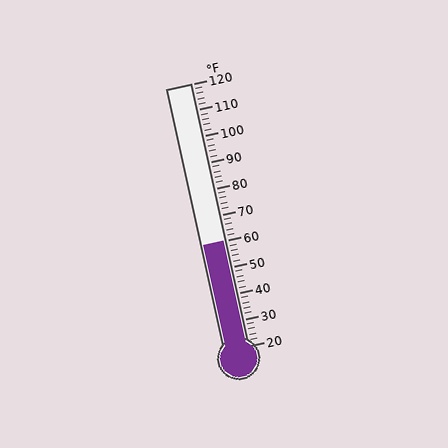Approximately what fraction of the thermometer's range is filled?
The thermometer is filled to approximately 40% of its range.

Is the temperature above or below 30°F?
The temperature is above 30°F.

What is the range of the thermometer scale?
The thermometer scale ranges from 20°F to 120°F.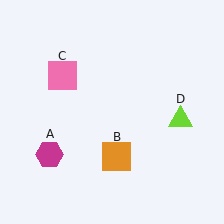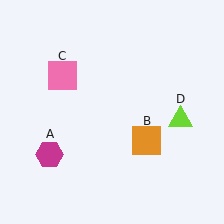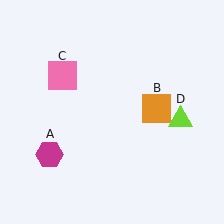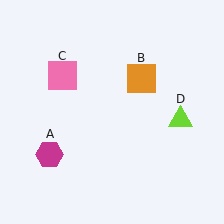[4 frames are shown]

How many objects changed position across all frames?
1 object changed position: orange square (object B).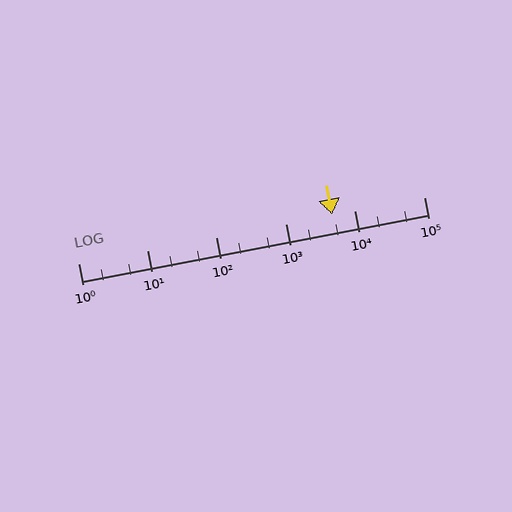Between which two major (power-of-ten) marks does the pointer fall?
The pointer is between 1000 and 10000.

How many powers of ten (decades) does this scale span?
The scale spans 5 decades, from 1 to 100000.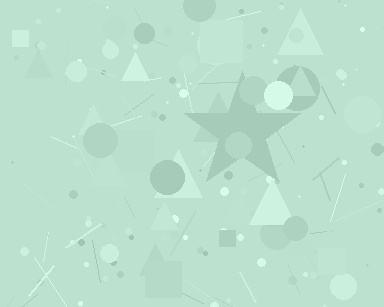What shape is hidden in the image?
A star is hidden in the image.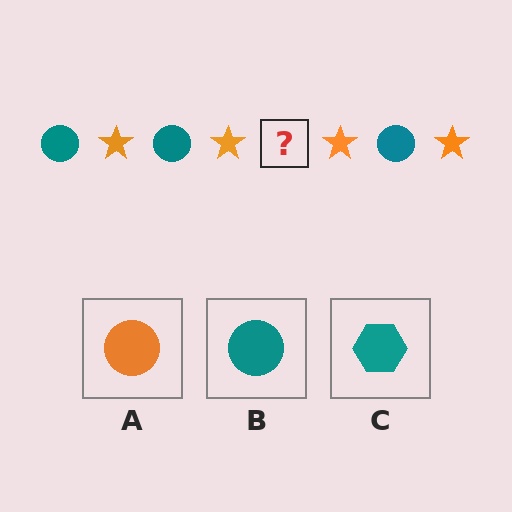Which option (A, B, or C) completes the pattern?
B.